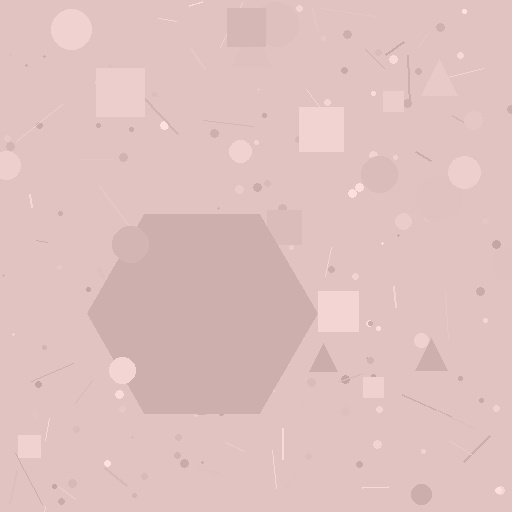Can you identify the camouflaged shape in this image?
The camouflaged shape is a hexagon.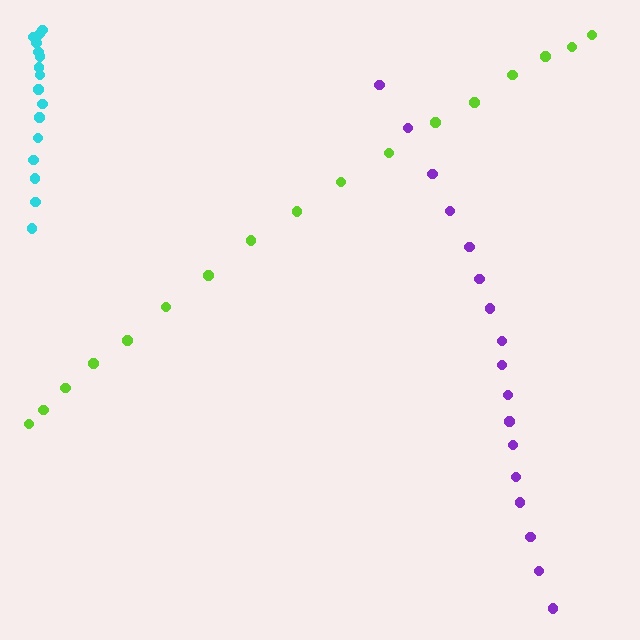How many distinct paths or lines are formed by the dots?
There are 3 distinct paths.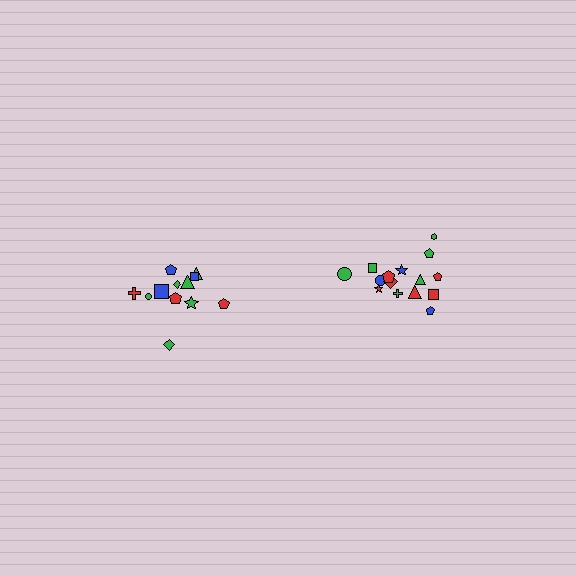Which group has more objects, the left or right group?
The right group.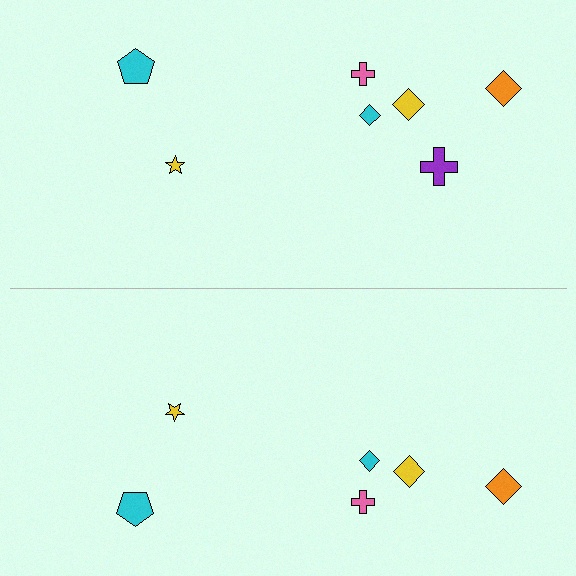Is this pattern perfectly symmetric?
No, the pattern is not perfectly symmetric. A purple cross is missing from the bottom side.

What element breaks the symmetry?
A purple cross is missing from the bottom side.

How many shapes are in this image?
There are 13 shapes in this image.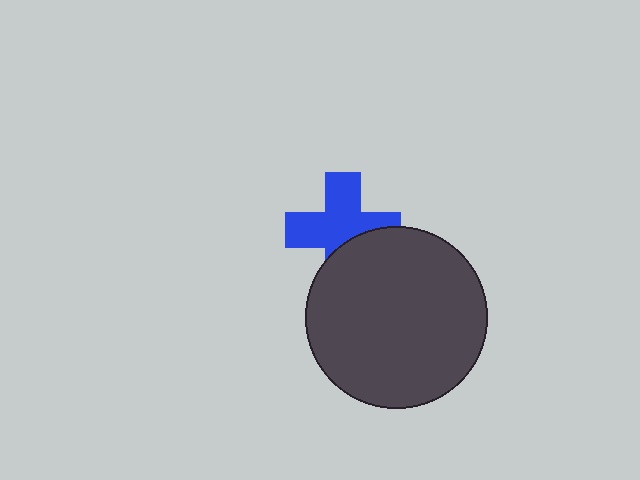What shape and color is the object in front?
The object in front is a dark gray circle.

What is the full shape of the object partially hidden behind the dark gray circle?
The partially hidden object is a blue cross.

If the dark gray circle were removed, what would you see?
You would see the complete blue cross.